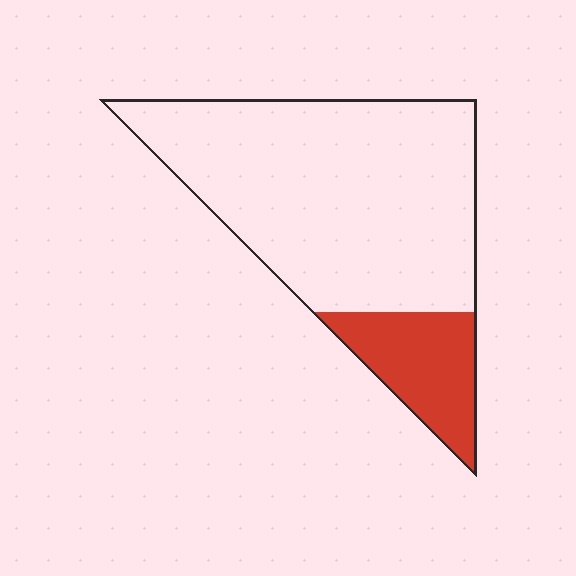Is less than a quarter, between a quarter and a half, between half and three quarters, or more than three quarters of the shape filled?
Less than a quarter.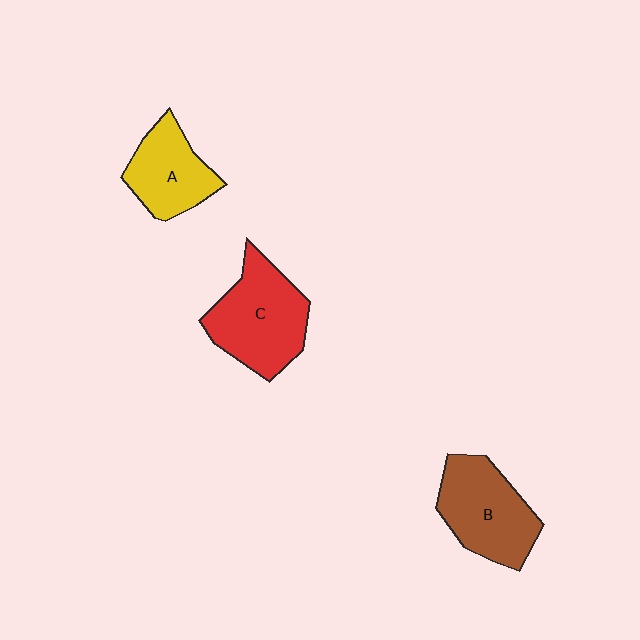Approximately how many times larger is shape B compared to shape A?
Approximately 1.3 times.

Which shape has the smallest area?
Shape A (yellow).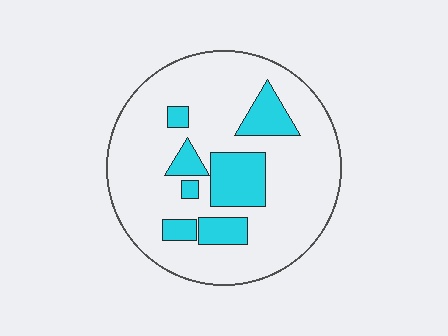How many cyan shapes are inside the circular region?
7.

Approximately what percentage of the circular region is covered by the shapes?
Approximately 20%.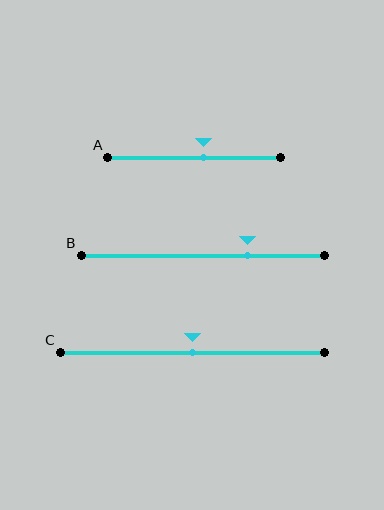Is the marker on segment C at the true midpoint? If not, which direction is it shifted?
Yes, the marker on segment C is at the true midpoint.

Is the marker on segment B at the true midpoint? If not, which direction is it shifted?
No, the marker on segment B is shifted to the right by about 19% of the segment length.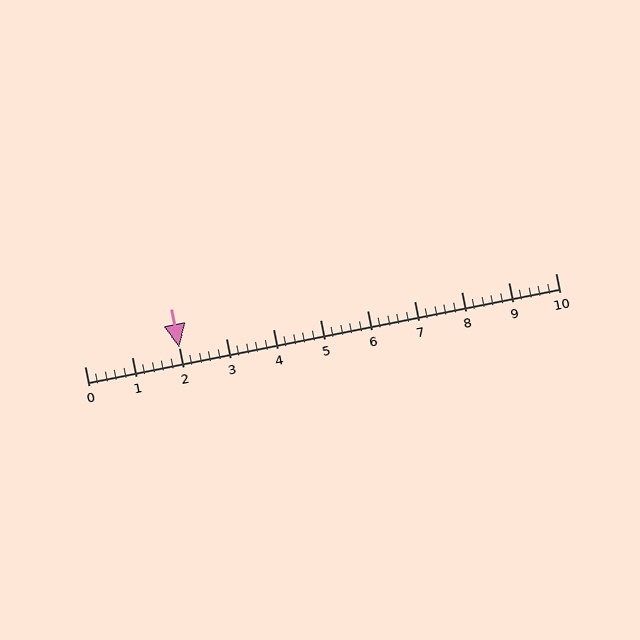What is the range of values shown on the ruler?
The ruler shows values from 0 to 10.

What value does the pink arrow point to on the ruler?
The pink arrow points to approximately 2.0.